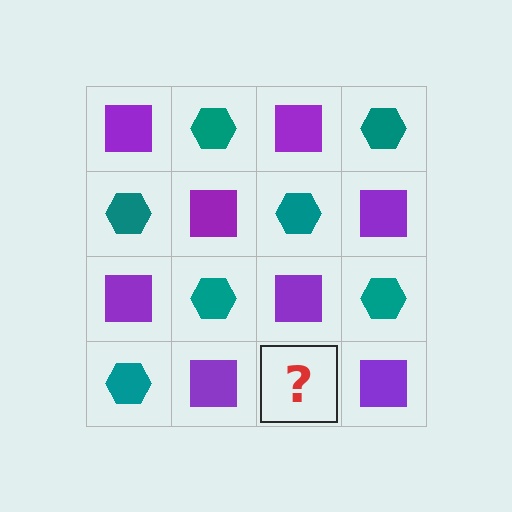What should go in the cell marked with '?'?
The missing cell should contain a teal hexagon.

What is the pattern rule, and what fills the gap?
The rule is that it alternates purple square and teal hexagon in a checkerboard pattern. The gap should be filled with a teal hexagon.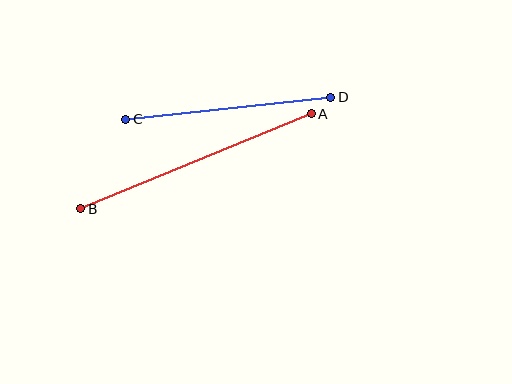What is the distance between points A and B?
The distance is approximately 250 pixels.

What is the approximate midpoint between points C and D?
The midpoint is at approximately (228, 108) pixels.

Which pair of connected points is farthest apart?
Points A and B are farthest apart.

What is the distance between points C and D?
The distance is approximately 206 pixels.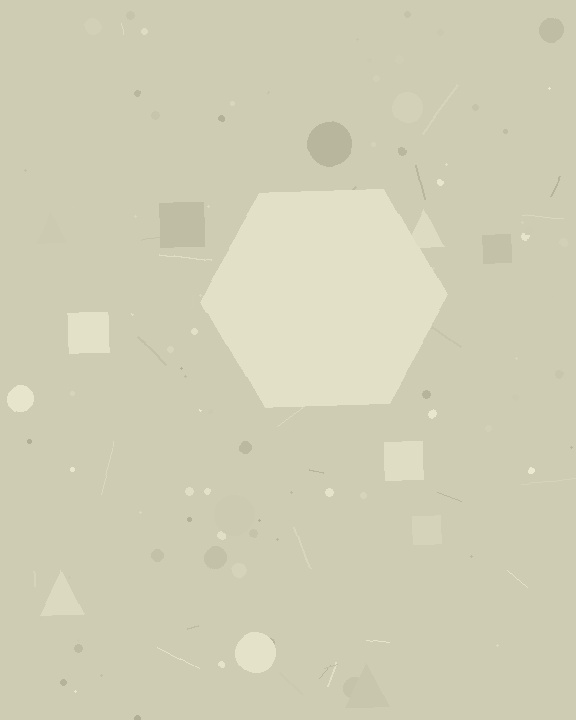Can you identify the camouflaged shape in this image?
The camouflaged shape is a hexagon.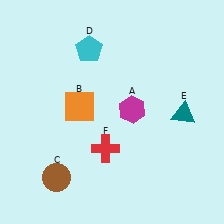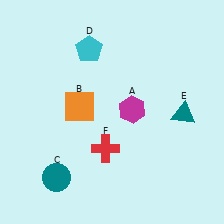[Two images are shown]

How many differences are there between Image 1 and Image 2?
There is 1 difference between the two images.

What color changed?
The circle (C) changed from brown in Image 1 to teal in Image 2.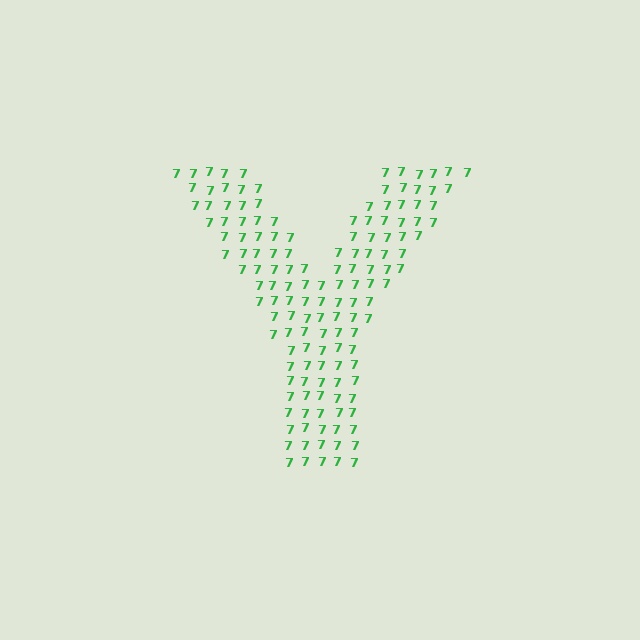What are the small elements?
The small elements are digit 7's.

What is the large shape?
The large shape is the letter Y.